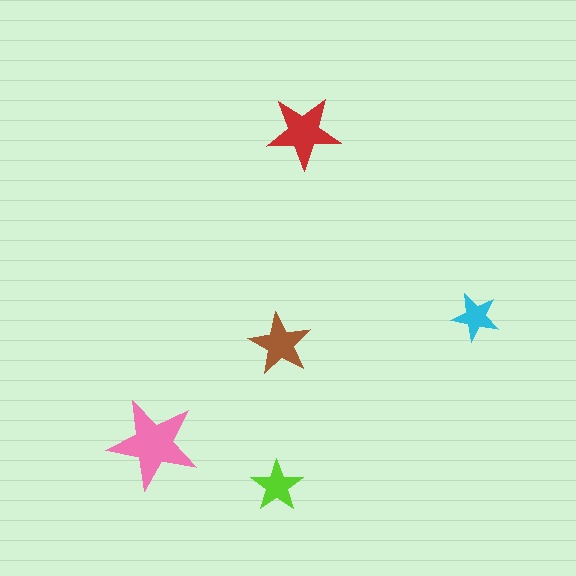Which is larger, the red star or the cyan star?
The red one.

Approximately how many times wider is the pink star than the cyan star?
About 2 times wider.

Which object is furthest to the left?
The pink star is leftmost.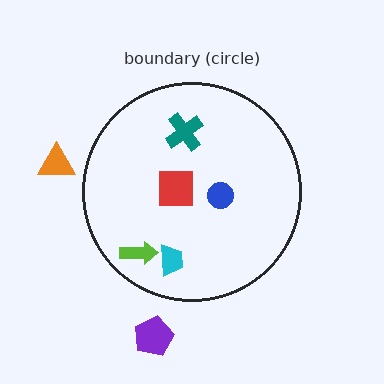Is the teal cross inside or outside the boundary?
Inside.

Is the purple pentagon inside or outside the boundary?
Outside.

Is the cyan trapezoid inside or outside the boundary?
Inside.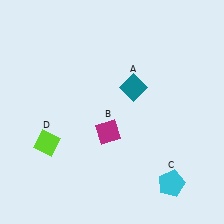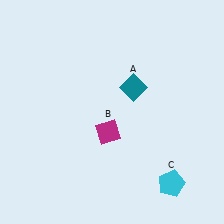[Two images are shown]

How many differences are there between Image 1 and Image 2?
There is 1 difference between the two images.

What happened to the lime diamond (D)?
The lime diamond (D) was removed in Image 2. It was in the bottom-left area of Image 1.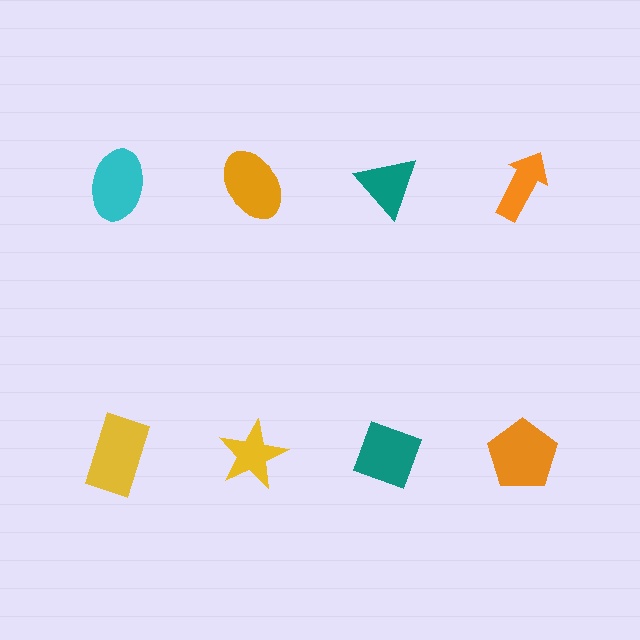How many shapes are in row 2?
4 shapes.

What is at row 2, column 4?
An orange pentagon.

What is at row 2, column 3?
A teal diamond.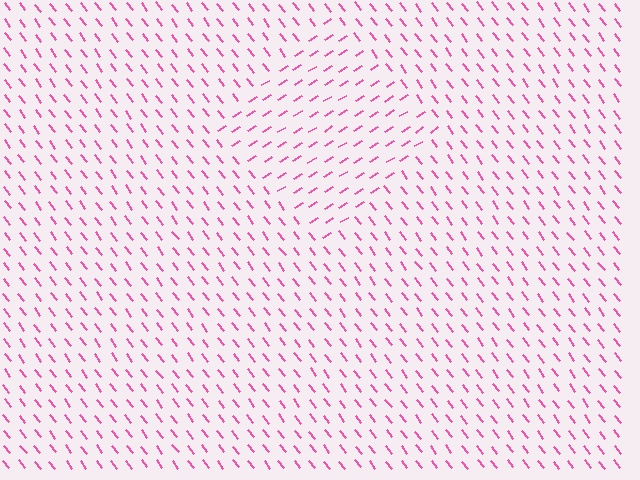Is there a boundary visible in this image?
Yes, there is a texture boundary formed by a change in line orientation.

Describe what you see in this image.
The image is filled with small pink line segments. A diamond region in the image has lines oriented differently from the surrounding lines, creating a visible texture boundary.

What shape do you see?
I see a diamond.